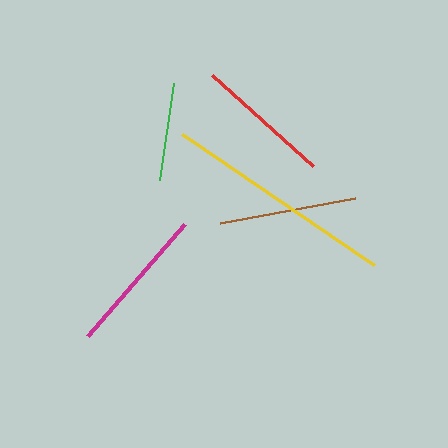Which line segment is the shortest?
The green line is the shortest at approximately 98 pixels.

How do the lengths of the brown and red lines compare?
The brown and red lines are approximately the same length.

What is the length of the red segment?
The red segment is approximately 136 pixels long.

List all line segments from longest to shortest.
From longest to shortest: yellow, magenta, brown, red, green.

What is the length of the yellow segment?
The yellow segment is approximately 233 pixels long.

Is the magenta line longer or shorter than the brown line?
The magenta line is longer than the brown line.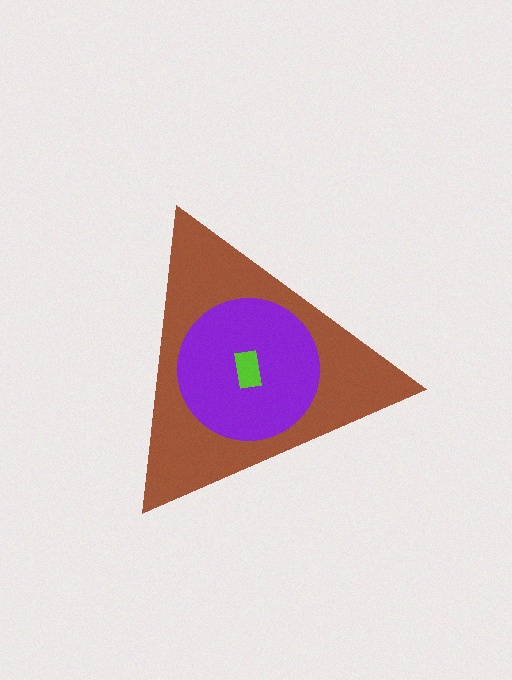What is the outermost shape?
The brown triangle.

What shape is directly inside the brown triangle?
The purple circle.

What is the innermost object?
The lime rectangle.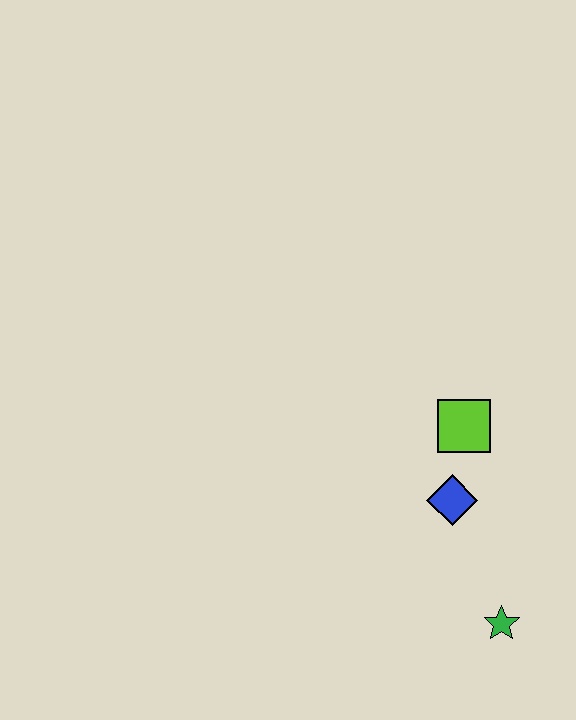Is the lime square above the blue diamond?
Yes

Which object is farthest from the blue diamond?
The green star is farthest from the blue diamond.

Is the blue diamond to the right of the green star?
No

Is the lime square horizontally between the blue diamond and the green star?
Yes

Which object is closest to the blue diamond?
The lime square is closest to the blue diamond.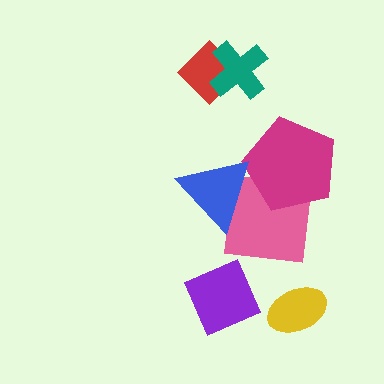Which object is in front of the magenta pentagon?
The blue triangle is in front of the magenta pentagon.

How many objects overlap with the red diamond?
1 object overlaps with the red diamond.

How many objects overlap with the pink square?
2 objects overlap with the pink square.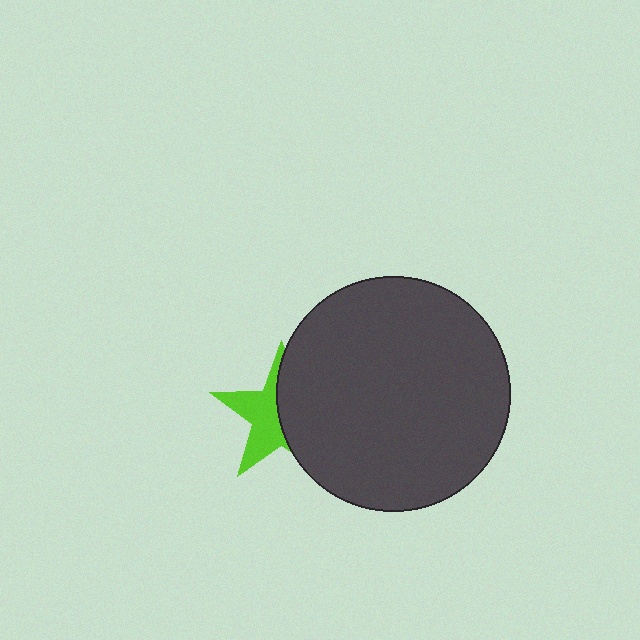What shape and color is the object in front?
The object in front is a dark gray circle.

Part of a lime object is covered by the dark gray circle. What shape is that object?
It is a star.